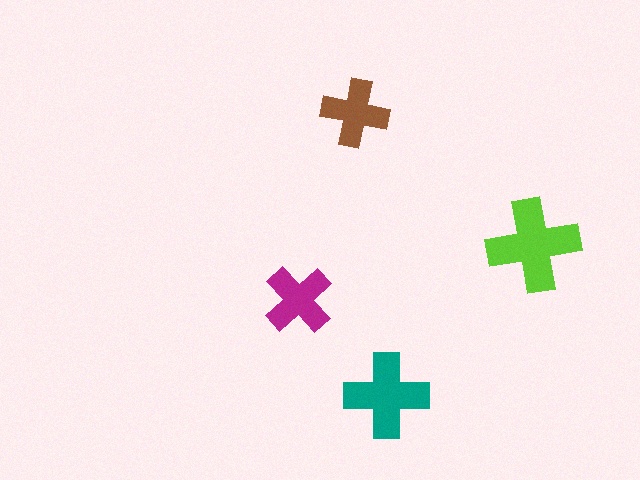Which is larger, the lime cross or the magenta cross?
The lime one.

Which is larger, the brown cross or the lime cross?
The lime one.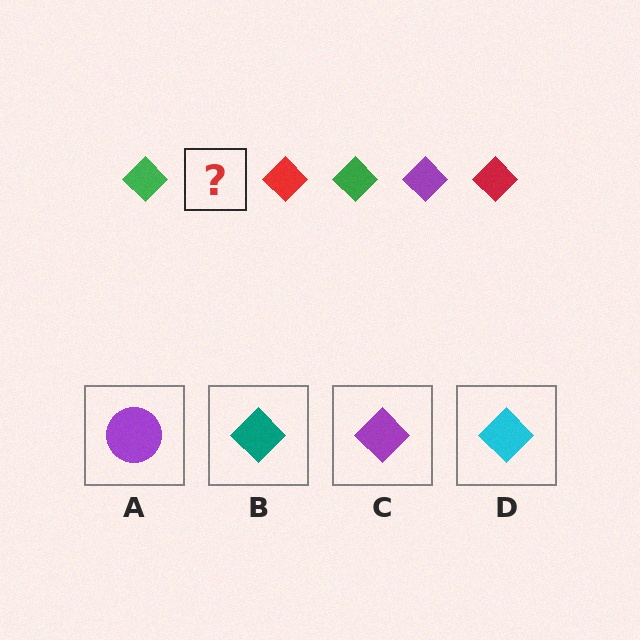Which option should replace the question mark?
Option C.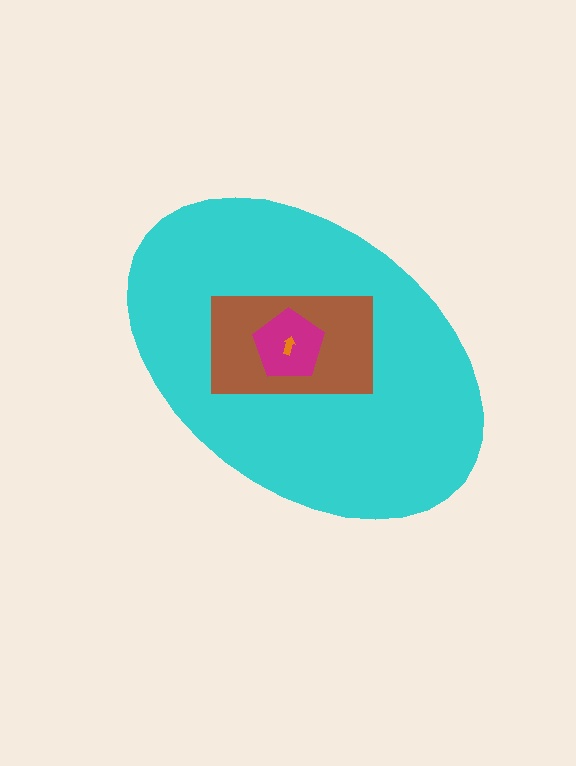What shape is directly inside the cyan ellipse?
The brown rectangle.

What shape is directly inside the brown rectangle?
The magenta pentagon.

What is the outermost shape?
The cyan ellipse.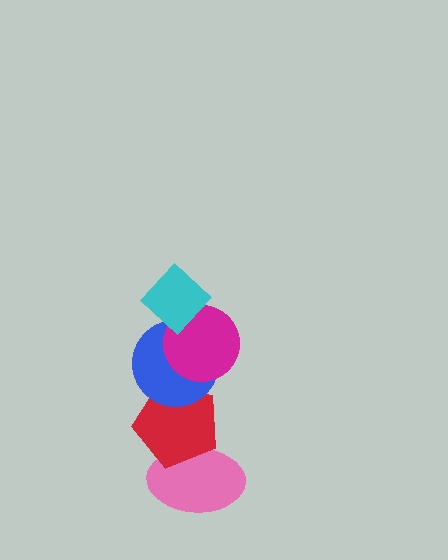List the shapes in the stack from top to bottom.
From top to bottom: the cyan diamond, the magenta circle, the blue circle, the red pentagon, the pink ellipse.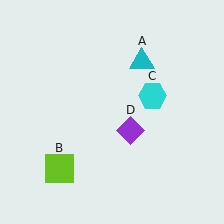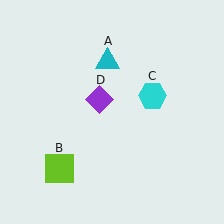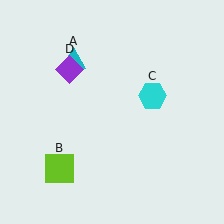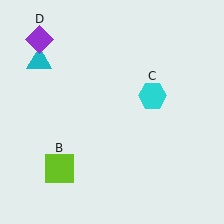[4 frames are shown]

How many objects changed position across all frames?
2 objects changed position: cyan triangle (object A), purple diamond (object D).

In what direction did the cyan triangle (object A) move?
The cyan triangle (object A) moved left.